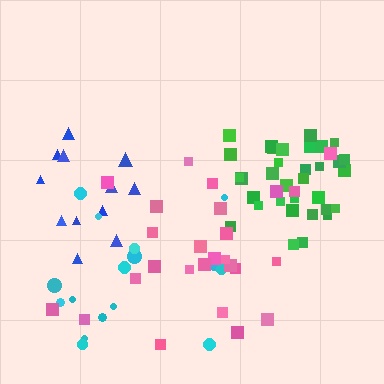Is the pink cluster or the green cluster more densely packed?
Green.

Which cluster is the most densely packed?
Green.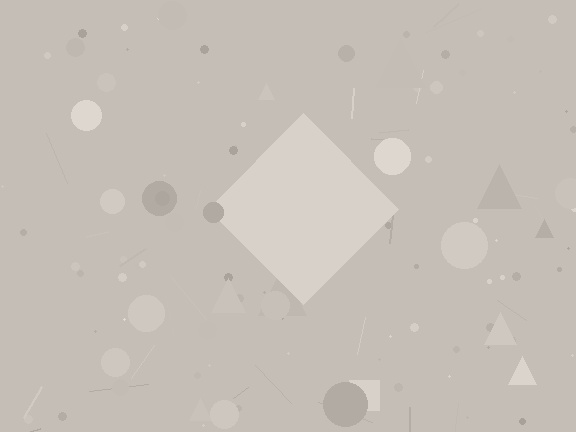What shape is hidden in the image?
A diamond is hidden in the image.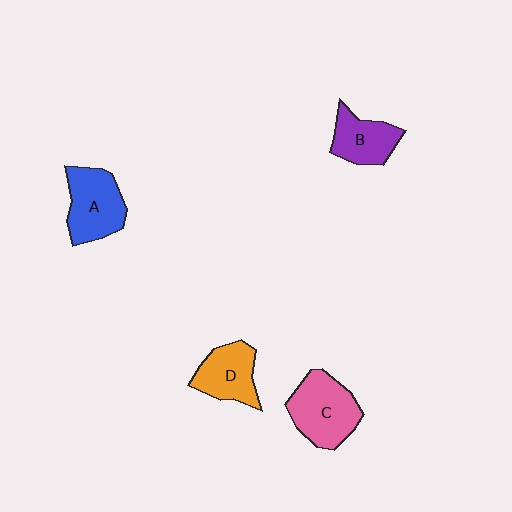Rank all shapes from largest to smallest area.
From largest to smallest: C (pink), A (blue), D (orange), B (purple).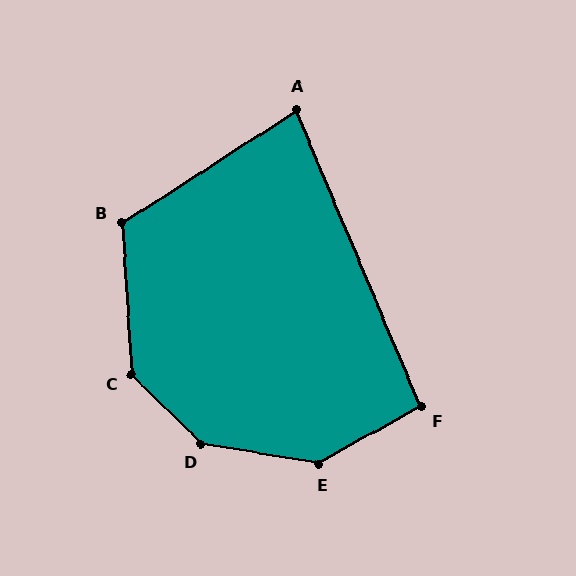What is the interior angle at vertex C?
Approximately 139 degrees (obtuse).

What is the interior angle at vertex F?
Approximately 96 degrees (obtuse).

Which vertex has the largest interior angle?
D, at approximately 145 degrees.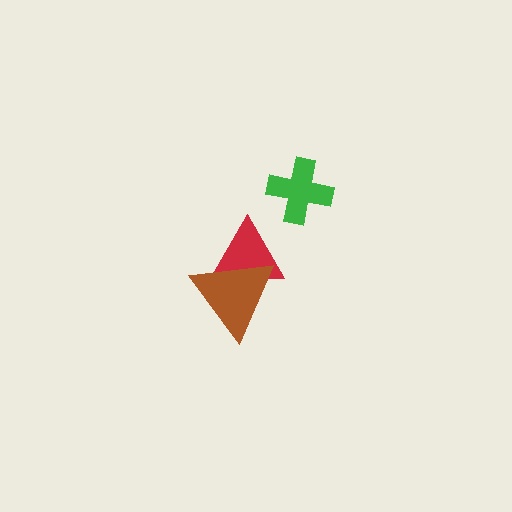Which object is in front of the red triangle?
The brown triangle is in front of the red triangle.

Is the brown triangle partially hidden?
No, no other shape covers it.